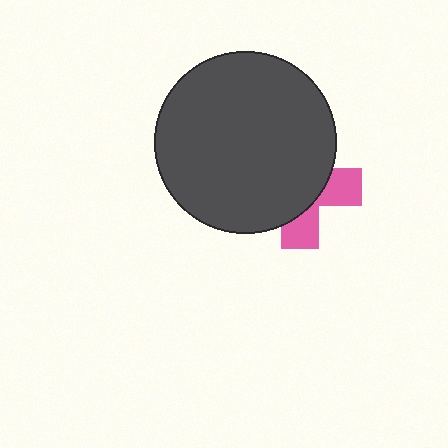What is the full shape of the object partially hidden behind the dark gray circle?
The partially hidden object is a pink cross.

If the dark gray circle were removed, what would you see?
You would see the complete pink cross.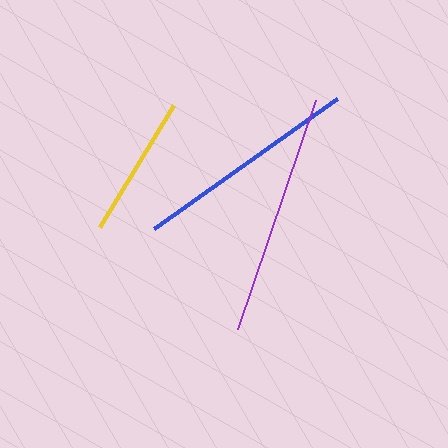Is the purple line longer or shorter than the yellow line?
The purple line is longer than the yellow line.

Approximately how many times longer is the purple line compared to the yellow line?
The purple line is approximately 1.7 times the length of the yellow line.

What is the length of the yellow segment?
The yellow segment is approximately 142 pixels long.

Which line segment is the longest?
The purple line is the longest at approximately 242 pixels.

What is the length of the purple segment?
The purple segment is approximately 242 pixels long.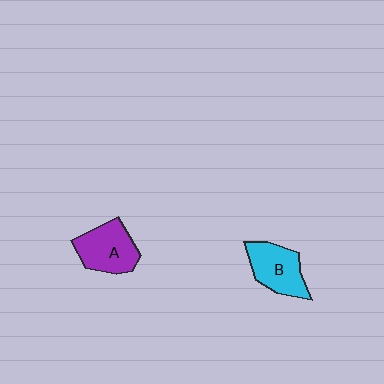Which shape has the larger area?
Shape A (purple).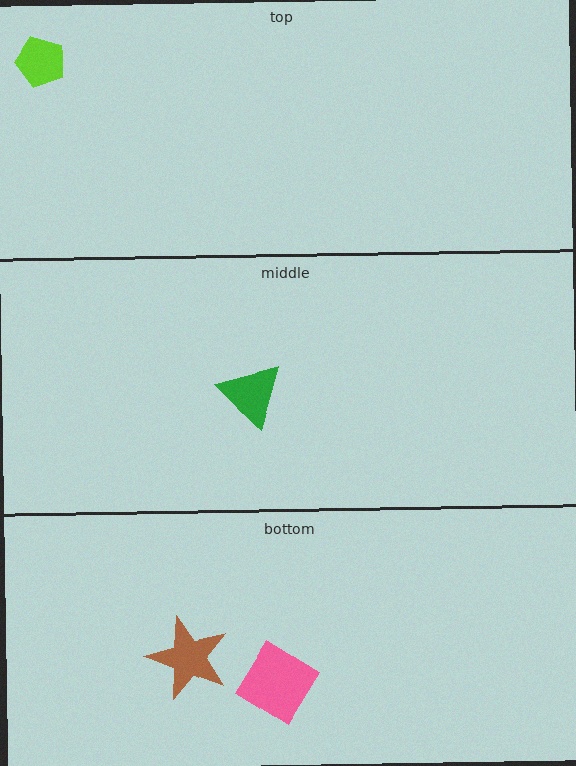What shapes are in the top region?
The lime pentagon.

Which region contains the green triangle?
The middle region.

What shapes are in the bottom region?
The pink diamond, the brown star.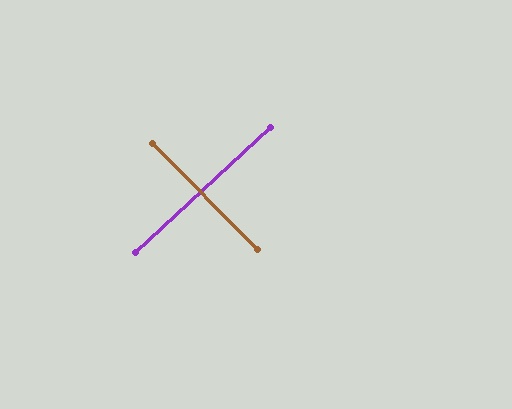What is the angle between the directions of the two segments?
Approximately 88 degrees.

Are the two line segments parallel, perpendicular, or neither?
Perpendicular — they meet at approximately 88°.